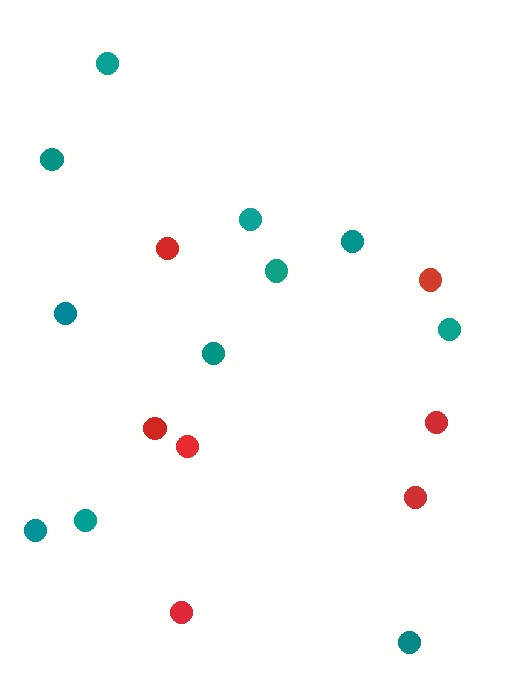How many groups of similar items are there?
There are 2 groups: one group of red circles (7) and one group of teal circles (11).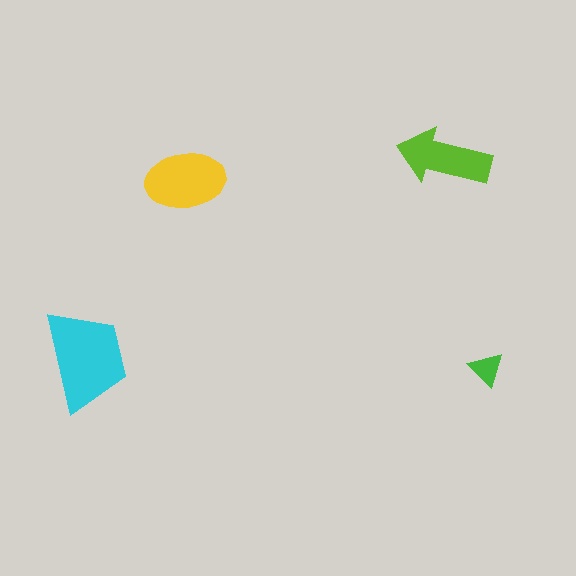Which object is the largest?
The cyan trapezoid.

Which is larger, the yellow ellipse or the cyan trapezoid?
The cyan trapezoid.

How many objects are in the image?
There are 4 objects in the image.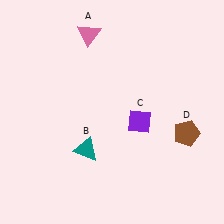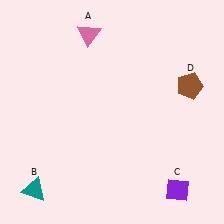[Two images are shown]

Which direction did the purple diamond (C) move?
The purple diamond (C) moved down.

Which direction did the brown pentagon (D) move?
The brown pentagon (D) moved up.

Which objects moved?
The objects that moved are: the teal triangle (B), the purple diamond (C), the brown pentagon (D).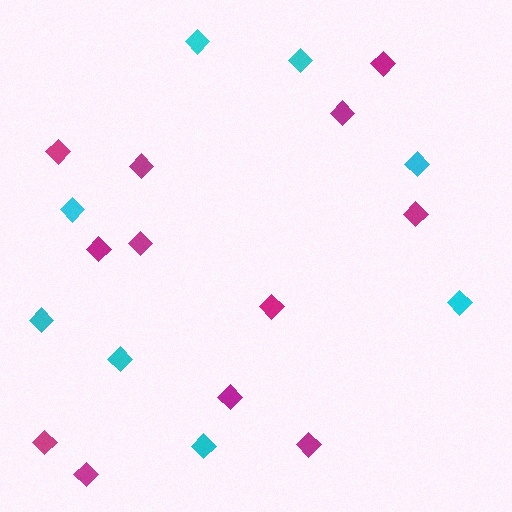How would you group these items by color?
There are 2 groups: one group of magenta diamonds (12) and one group of cyan diamonds (8).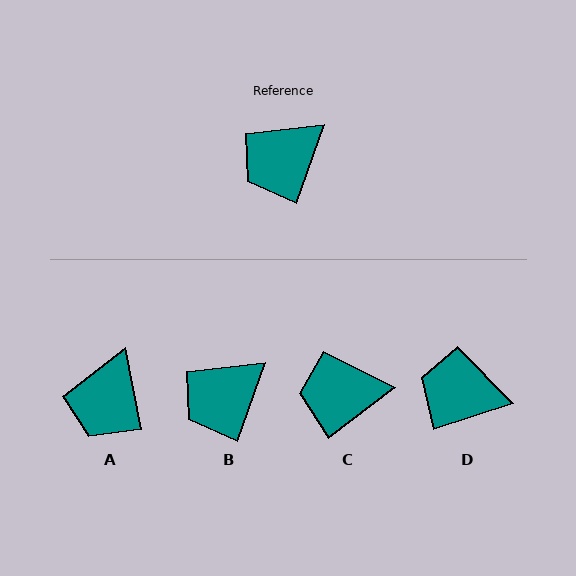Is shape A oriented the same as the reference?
No, it is off by about 31 degrees.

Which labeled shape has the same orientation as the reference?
B.